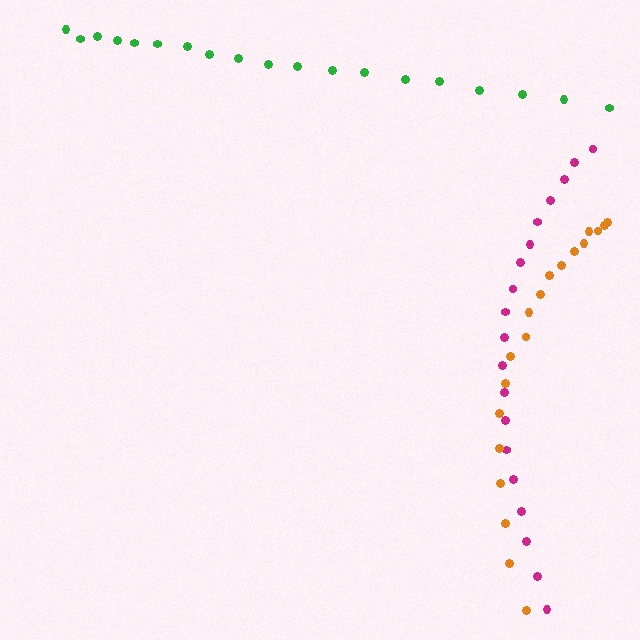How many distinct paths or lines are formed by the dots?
There are 3 distinct paths.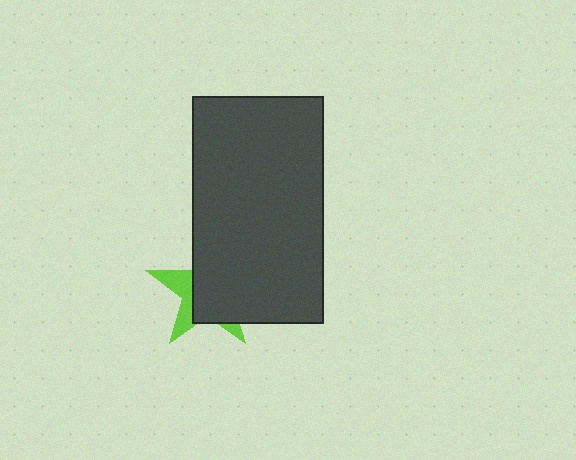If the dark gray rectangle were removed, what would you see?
You would see the complete lime star.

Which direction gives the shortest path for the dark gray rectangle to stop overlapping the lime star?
Moving right gives the shortest separation.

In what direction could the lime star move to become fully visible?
The lime star could move left. That would shift it out from behind the dark gray rectangle entirely.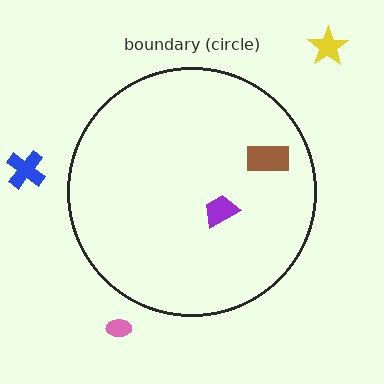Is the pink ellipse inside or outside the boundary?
Outside.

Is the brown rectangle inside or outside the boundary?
Inside.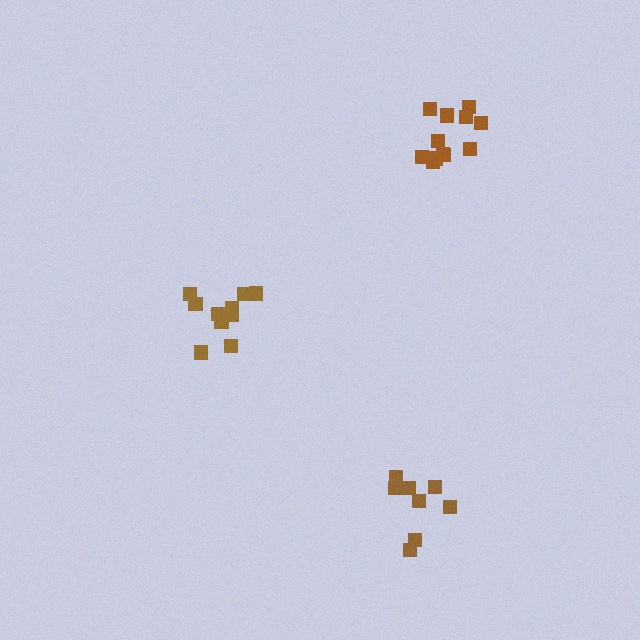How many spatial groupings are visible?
There are 3 spatial groupings.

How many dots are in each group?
Group 1: 8 dots, Group 2: 10 dots, Group 3: 12 dots (30 total).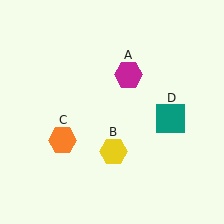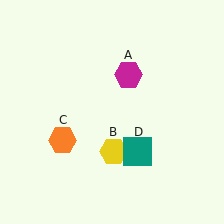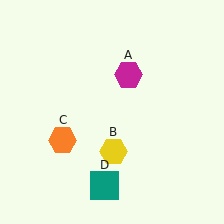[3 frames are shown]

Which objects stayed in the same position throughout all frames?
Magenta hexagon (object A) and yellow hexagon (object B) and orange hexagon (object C) remained stationary.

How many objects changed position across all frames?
1 object changed position: teal square (object D).